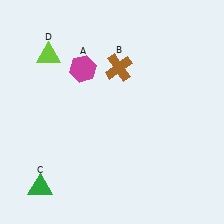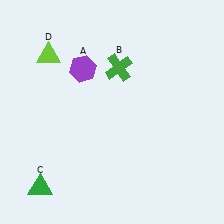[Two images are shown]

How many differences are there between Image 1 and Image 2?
There are 2 differences between the two images.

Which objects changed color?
A changed from magenta to purple. B changed from brown to green.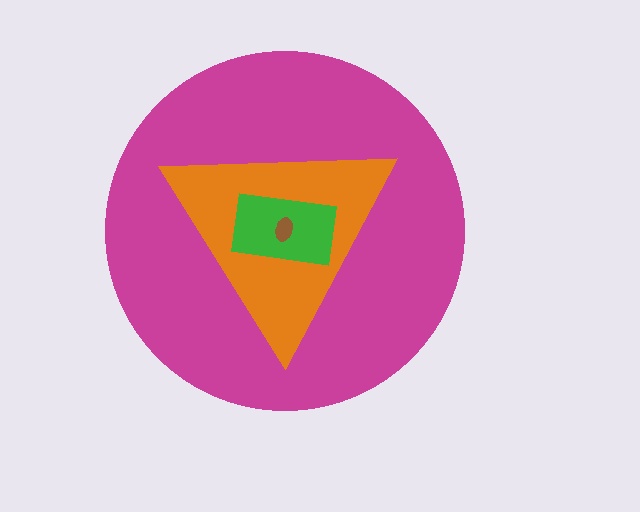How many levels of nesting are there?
4.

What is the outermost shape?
The magenta circle.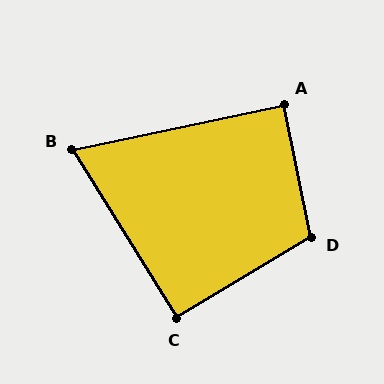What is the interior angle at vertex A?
Approximately 89 degrees (approximately right).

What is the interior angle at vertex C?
Approximately 91 degrees (approximately right).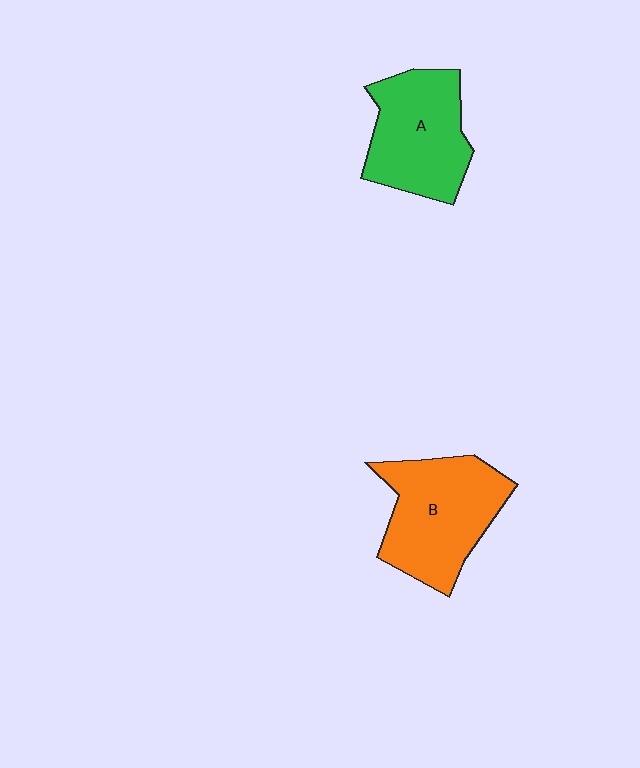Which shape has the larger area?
Shape B (orange).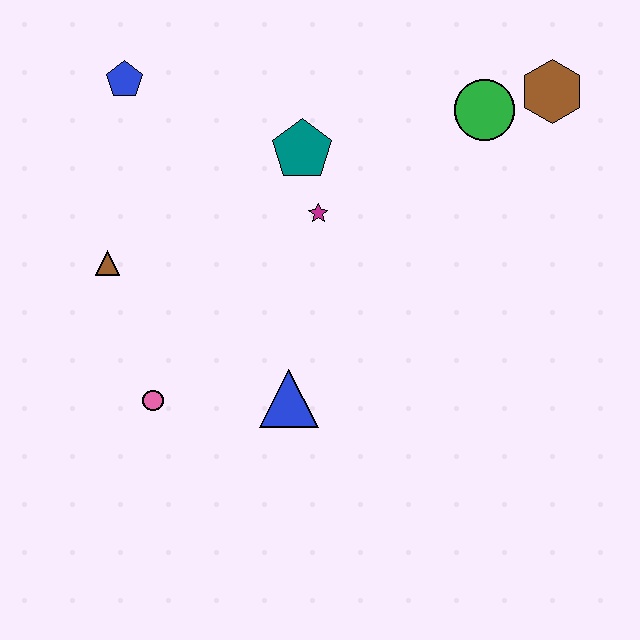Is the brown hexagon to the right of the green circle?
Yes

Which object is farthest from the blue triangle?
The brown hexagon is farthest from the blue triangle.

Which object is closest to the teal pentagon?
The magenta star is closest to the teal pentagon.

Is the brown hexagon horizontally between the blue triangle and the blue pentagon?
No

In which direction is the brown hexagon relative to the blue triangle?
The brown hexagon is above the blue triangle.